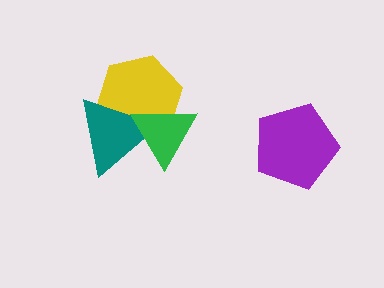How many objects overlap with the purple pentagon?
0 objects overlap with the purple pentagon.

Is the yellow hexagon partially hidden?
Yes, it is partially covered by another shape.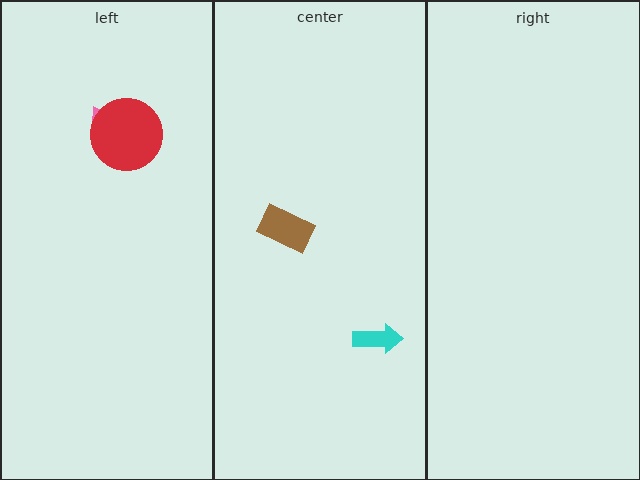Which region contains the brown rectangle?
The center region.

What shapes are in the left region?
The pink trapezoid, the red circle.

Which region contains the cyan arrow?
The center region.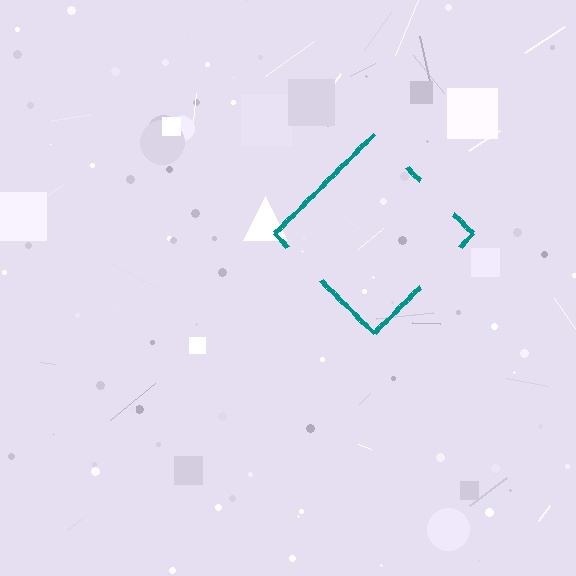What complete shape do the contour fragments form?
The contour fragments form a diamond.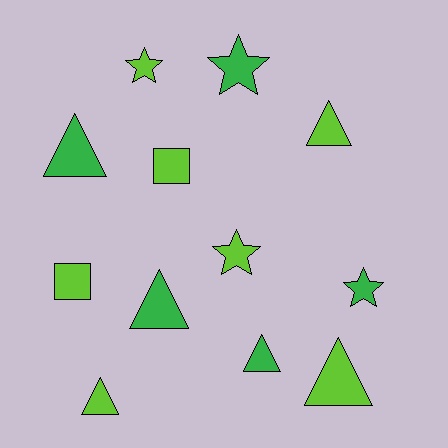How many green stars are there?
There are 2 green stars.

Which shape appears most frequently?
Triangle, with 6 objects.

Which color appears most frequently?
Lime, with 7 objects.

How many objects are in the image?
There are 12 objects.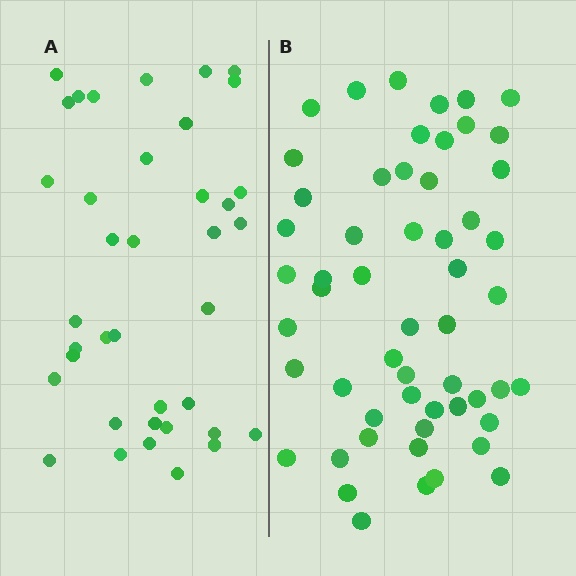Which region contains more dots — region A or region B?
Region B (the right region) has more dots.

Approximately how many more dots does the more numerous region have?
Region B has approximately 15 more dots than region A.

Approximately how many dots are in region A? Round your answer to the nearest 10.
About 40 dots. (The exact count is 38, which rounds to 40.)